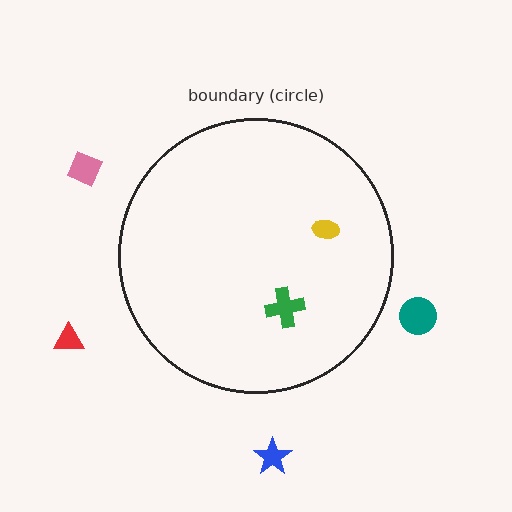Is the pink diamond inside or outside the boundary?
Outside.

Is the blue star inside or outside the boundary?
Outside.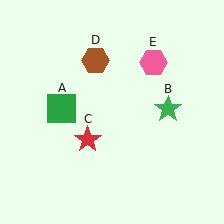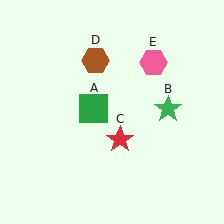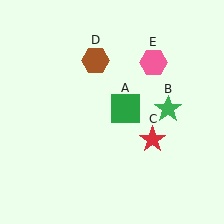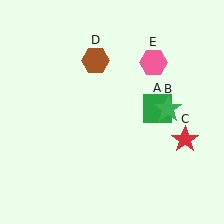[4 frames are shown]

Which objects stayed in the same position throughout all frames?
Green star (object B) and brown hexagon (object D) and pink hexagon (object E) remained stationary.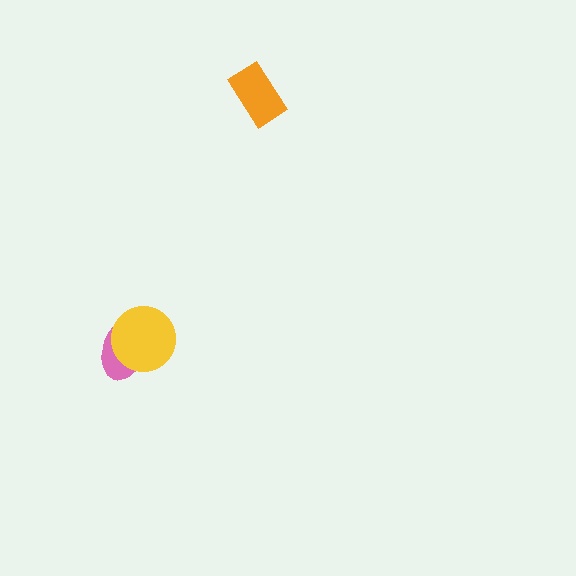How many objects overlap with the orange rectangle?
0 objects overlap with the orange rectangle.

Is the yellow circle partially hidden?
No, no other shape covers it.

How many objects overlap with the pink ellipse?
1 object overlaps with the pink ellipse.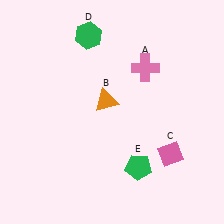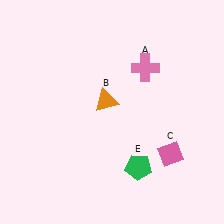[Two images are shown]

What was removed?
The green hexagon (D) was removed in Image 2.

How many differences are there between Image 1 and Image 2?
There is 1 difference between the two images.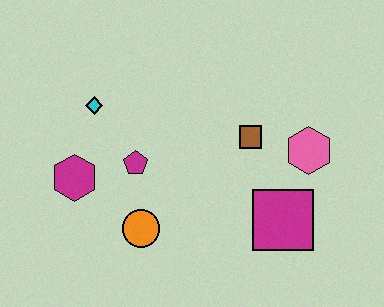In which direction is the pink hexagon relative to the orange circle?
The pink hexagon is to the right of the orange circle.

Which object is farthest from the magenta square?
The cyan diamond is farthest from the magenta square.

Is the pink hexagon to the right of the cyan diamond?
Yes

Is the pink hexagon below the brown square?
Yes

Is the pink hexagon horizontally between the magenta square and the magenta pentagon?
No